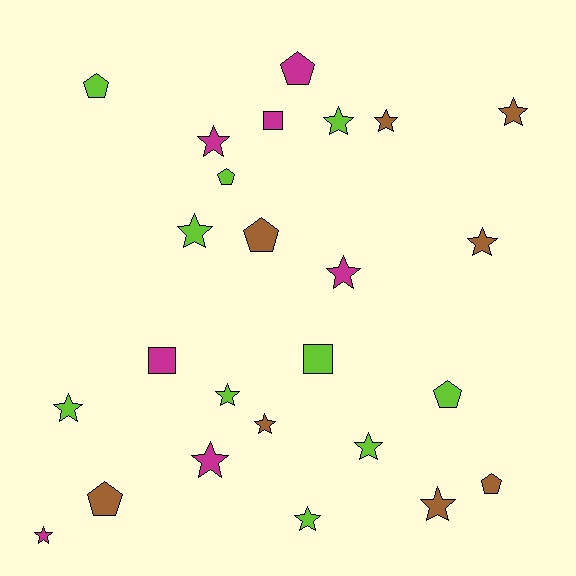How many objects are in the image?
There are 25 objects.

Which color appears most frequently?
Lime, with 10 objects.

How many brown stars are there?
There are 5 brown stars.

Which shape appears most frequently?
Star, with 15 objects.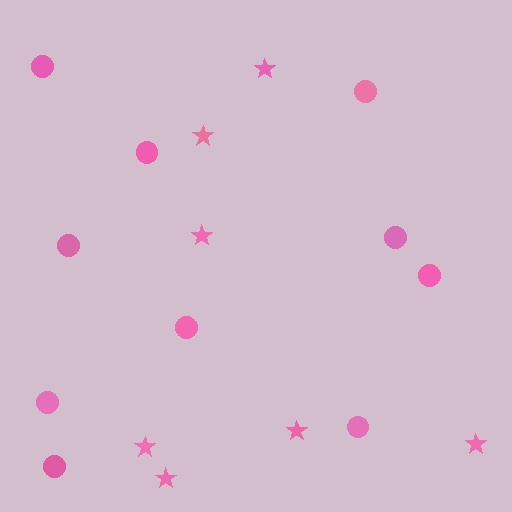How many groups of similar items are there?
There are 2 groups: one group of stars (7) and one group of circles (10).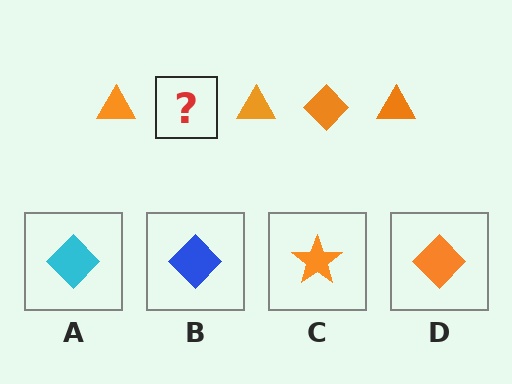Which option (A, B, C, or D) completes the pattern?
D.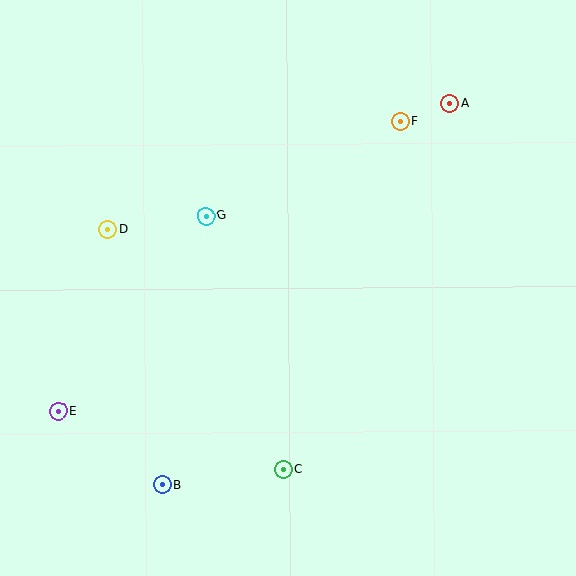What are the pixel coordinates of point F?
Point F is at (400, 121).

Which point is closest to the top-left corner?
Point D is closest to the top-left corner.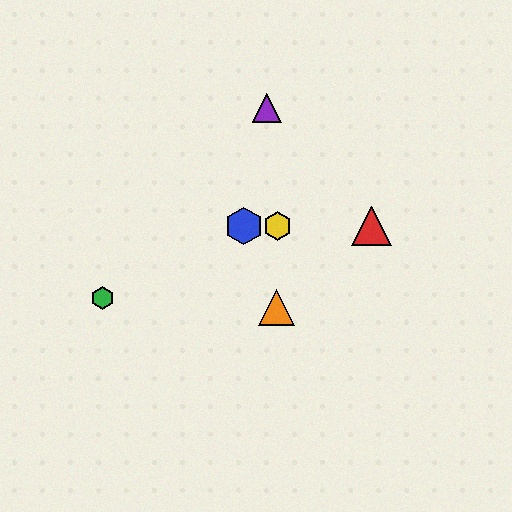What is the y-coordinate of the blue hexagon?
The blue hexagon is at y≈226.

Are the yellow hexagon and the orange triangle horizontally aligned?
No, the yellow hexagon is at y≈226 and the orange triangle is at y≈307.